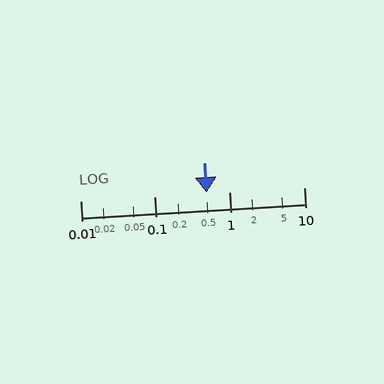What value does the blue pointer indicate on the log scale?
The pointer indicates approximately 0.5.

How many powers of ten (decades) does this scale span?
The scale spans 3 decades, from 0.01 to 10.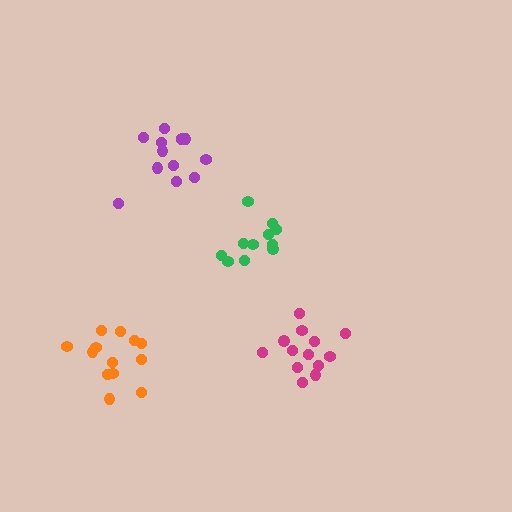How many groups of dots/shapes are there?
There are 4 groups.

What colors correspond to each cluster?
The clusters are colored: orange, magenta, purple, green.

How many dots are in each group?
Group 1: 13 dots, Group 2: 13 dots, Group 3: 13 dots, Group 4: 11 dots (50 total).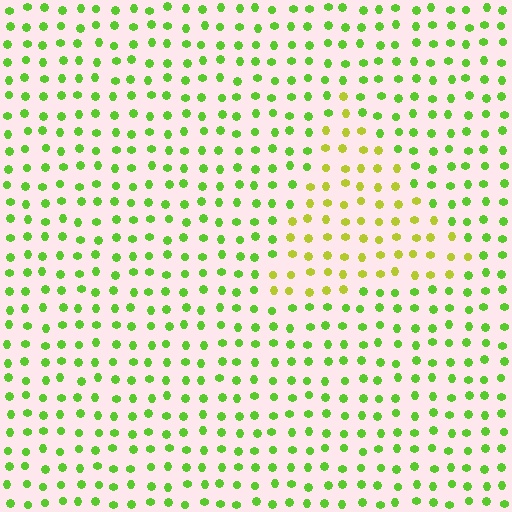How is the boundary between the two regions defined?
The boundary is defined purely by a slight shift in hue (about 34 degrees). Spacing, size, and orientation are identical on both sides.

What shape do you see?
I see a triangle.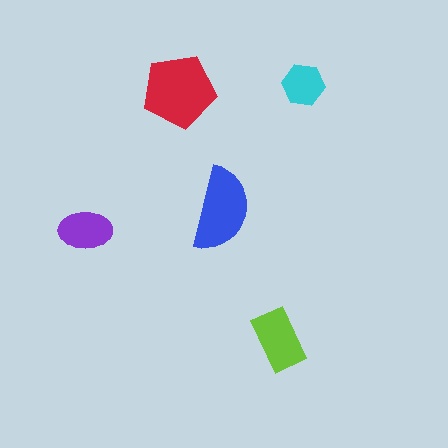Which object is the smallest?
The cyan hexagon.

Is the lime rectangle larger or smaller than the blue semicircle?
Smaller.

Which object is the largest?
The red pentagon.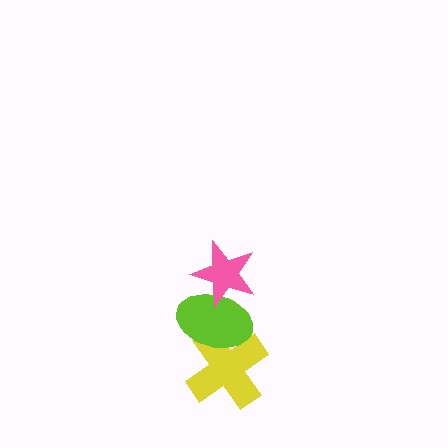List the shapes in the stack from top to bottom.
From top to bottom: the pink star, the lime ellipse, the yellow cross.